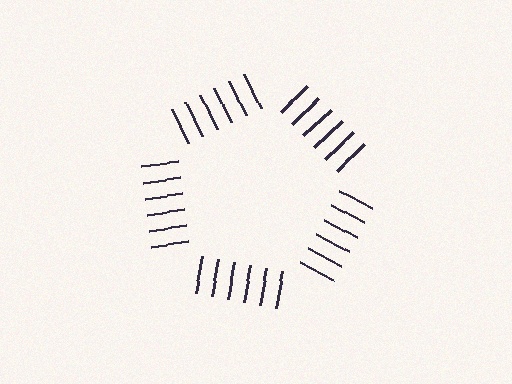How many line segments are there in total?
30 — 6 along each of the 5 edges.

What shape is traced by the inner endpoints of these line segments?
An illusory pentagon — the line segments terminate on its edges but no continuous stroke is drawn.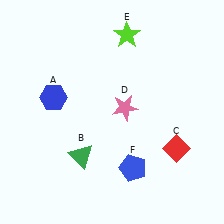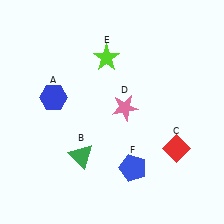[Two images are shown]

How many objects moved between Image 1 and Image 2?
1 object moved between the two images.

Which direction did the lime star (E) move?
The lime star (E) moved down.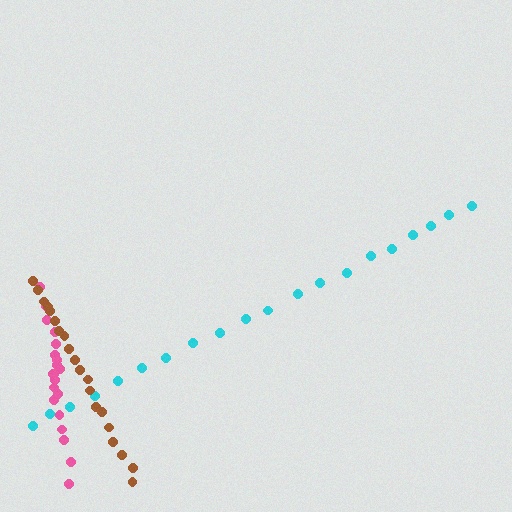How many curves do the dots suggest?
There are 3 distinct paths.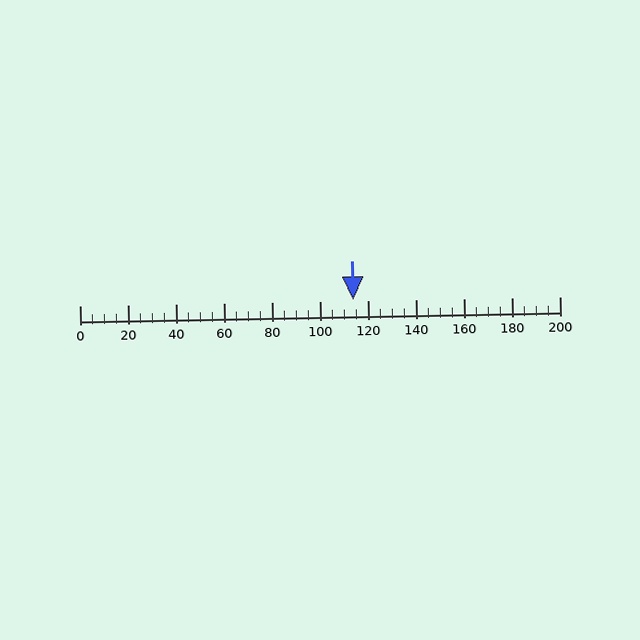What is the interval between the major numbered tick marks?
The major tick marks are spaced 20 units apart.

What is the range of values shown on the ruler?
The ruler shows values from 0 to 200.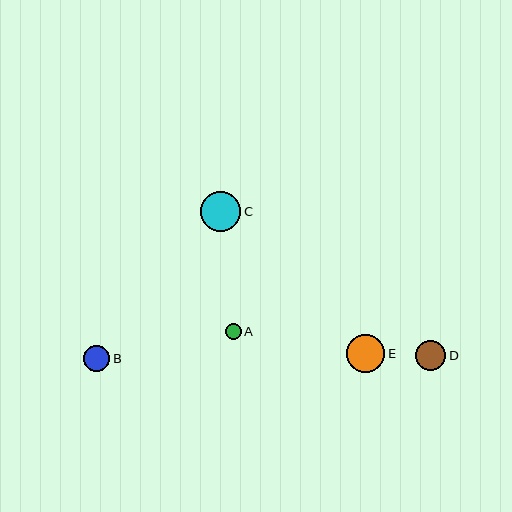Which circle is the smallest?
Circle A is the smallest with a size of approximately 16 pixels.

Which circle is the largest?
Circle C is the largest with a size of approximately 40 pixels.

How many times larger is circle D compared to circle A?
Circle D is approximately 1.9 times the size of circle A.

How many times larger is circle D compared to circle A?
Circle D is approximately 1.9 times the size of circle A.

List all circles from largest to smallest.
From largest to smallest: C, E, D, B, A.